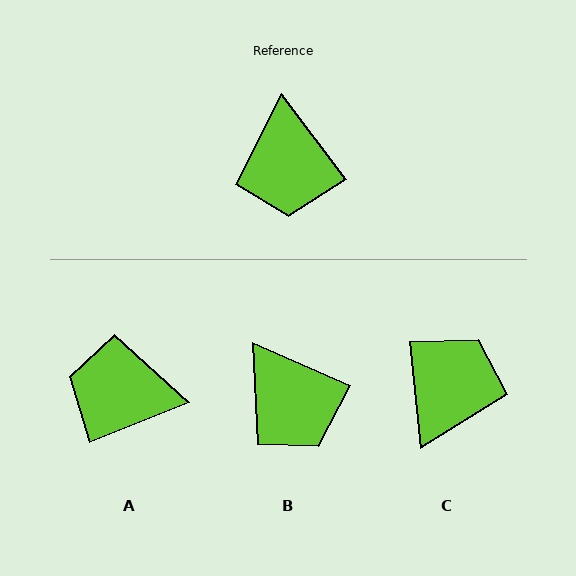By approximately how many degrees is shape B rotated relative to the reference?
Approximately 30 degrees counter-clockwise.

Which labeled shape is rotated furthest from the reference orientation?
C, about 149 degrees away.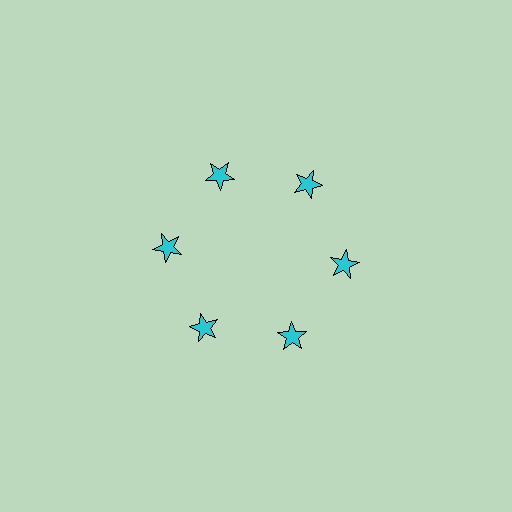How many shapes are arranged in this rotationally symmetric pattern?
There are 6 shapes, arranged in 6 groups of 1.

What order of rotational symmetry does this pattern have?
This pattern has 6-fold rotational symmetry.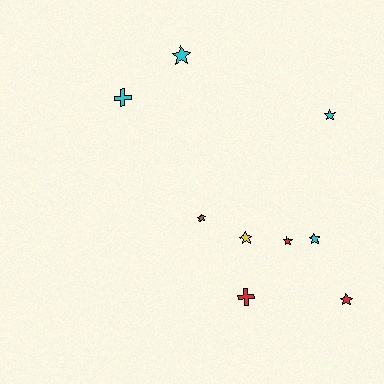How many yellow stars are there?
There is 1 yellow star.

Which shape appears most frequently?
Star, with 7 objects.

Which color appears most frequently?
Cyan, with 4 objects.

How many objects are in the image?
There are 9 objects.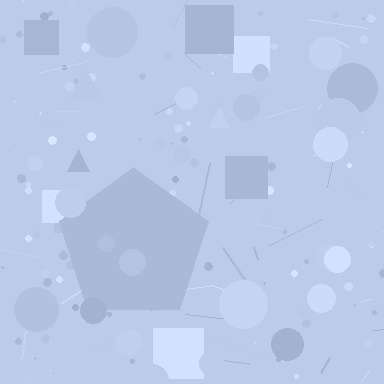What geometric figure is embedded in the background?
A pentagon is embedded in the background.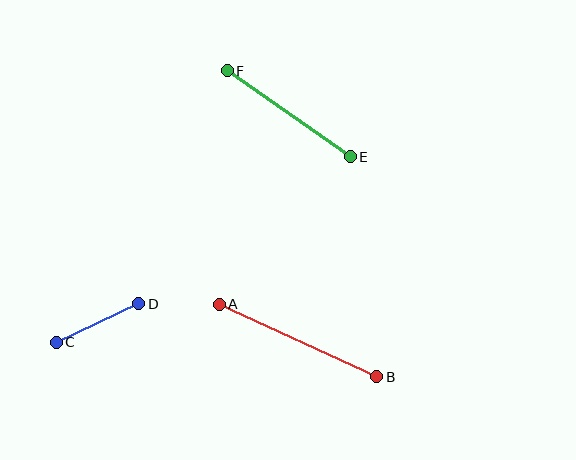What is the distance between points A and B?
The distance is approximately 173 pixels.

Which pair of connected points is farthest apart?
Points A and B are farthest apart.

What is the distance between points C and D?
The distance is approximately 91 pixels.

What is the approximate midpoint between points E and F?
The midpoint is at approximately (289, 114) pixels.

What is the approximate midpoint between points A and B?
The midpoint is at approximately (298, 341) pixels.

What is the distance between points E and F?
The distance is approximately 150 pixels.